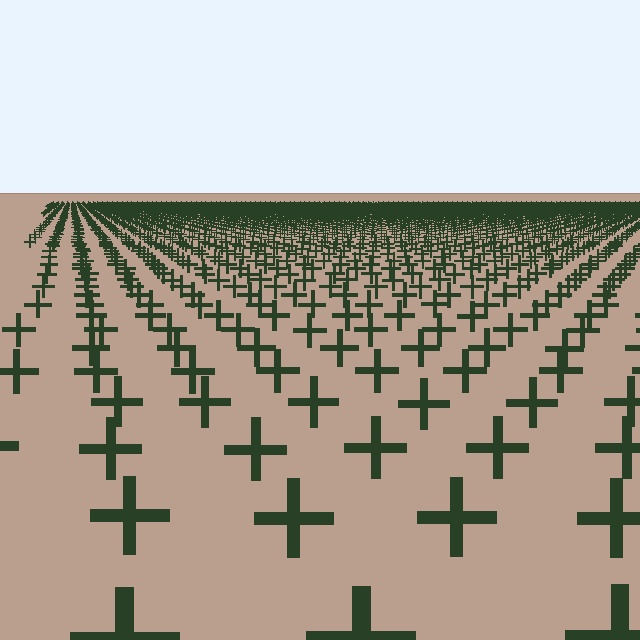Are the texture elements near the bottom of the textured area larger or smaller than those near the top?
Larger. Near the bottom, elements are closer to the viewer and appear at a bigger on-screen size.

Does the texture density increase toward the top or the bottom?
Density increases toward the top.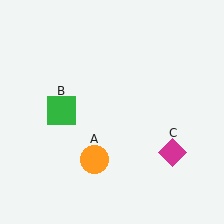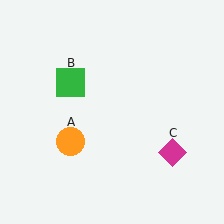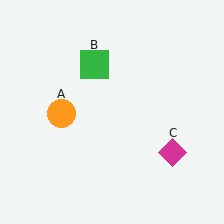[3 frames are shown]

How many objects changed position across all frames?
2 objects changed position: orange circle (object A), green square (object B).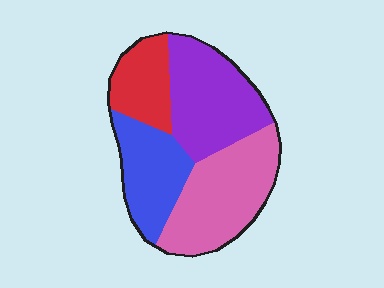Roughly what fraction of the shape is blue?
Blue covers about 20% of the shape.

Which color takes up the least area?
Red, at roughly 15%.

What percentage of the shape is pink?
Pink covers about 30% of the shape.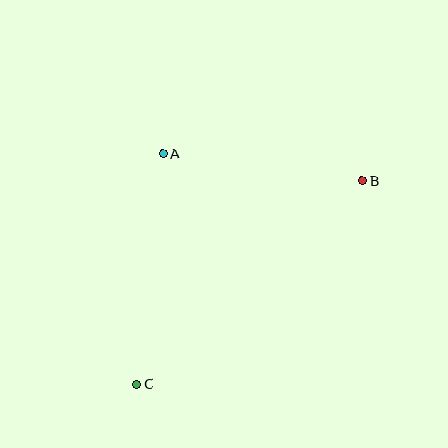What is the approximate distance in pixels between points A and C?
The distance between A and C is approximately 232 pixels.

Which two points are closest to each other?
Points A and B are closest to each other.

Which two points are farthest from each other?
Points B and C are farthest from each other.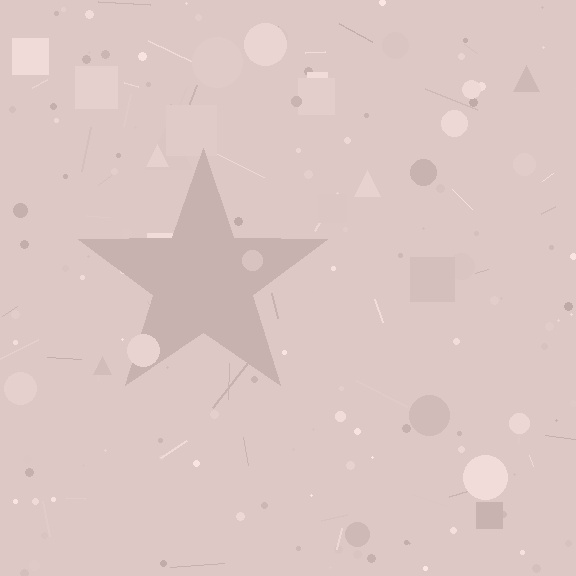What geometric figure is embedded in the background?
A star is embedded in the background.